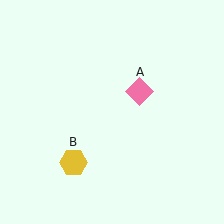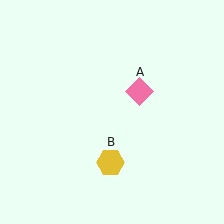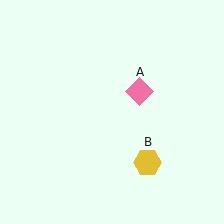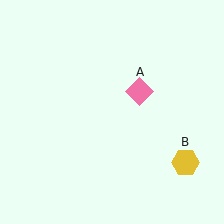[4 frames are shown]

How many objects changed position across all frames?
1 object changed position: yellow hexagon (object B).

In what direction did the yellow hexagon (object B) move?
The yellow hexagon (object B) moved right.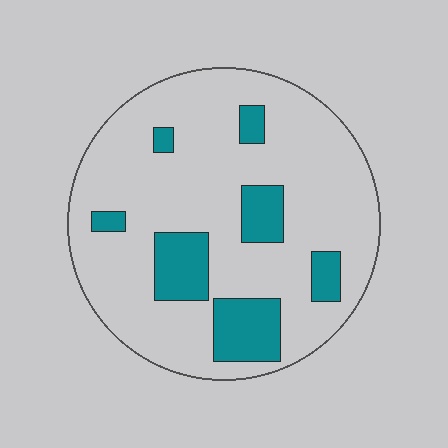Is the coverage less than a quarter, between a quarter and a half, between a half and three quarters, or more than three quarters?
Less than a quarter.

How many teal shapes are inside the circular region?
7.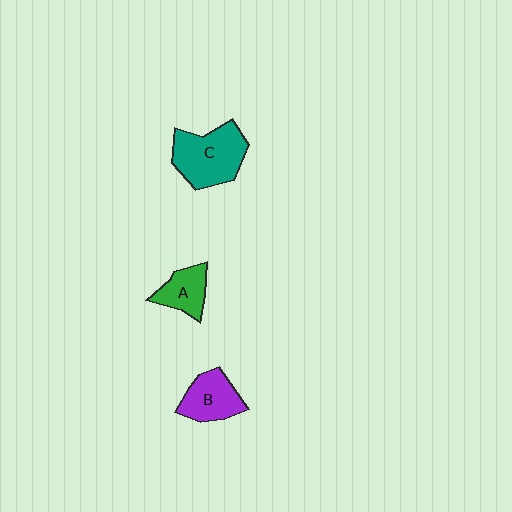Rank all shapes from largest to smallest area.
From largest to smallest: C (teal), B (purple), A (green).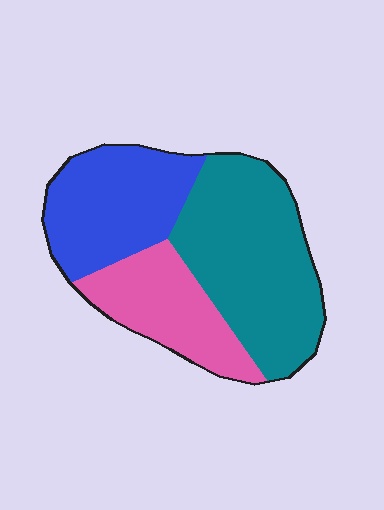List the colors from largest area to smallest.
From largest to smallest: teal, blue, pink.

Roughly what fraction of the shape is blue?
Blue takes up about one third (1/3) of the shape.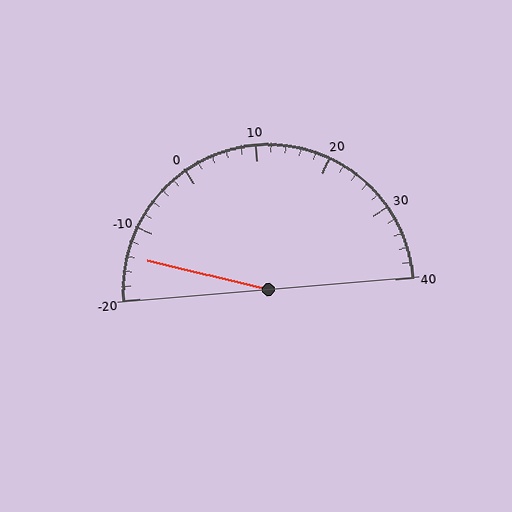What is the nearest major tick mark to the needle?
The nearest major tick mark is -10.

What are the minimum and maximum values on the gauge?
The gauge ranges from -20 to 40.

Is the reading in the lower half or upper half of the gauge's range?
The reading is in the lower half of the range (-20 to 40).